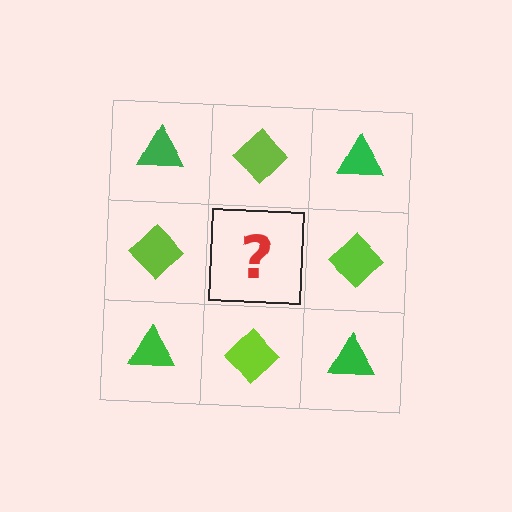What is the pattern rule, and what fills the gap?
The rule is that it alternates green triangle and lime diamond in a checkerboard pattern. The gap should be filled with a green triangle.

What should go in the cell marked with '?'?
The missing cell should contain a green triangle.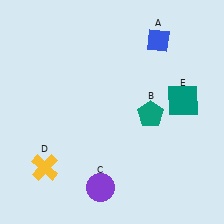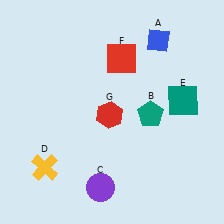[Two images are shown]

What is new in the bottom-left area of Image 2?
A red hexagon (G) was added in the bottom-left area of Image 2.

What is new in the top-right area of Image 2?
A red square (F) was added in the top-right area of Image 2.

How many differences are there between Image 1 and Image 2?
There are 2 differences between the two images.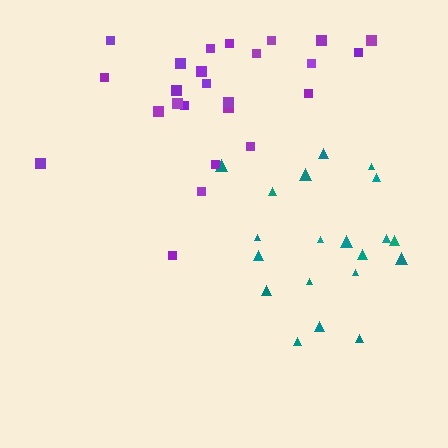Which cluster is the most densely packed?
Teal.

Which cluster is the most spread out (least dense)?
Purple.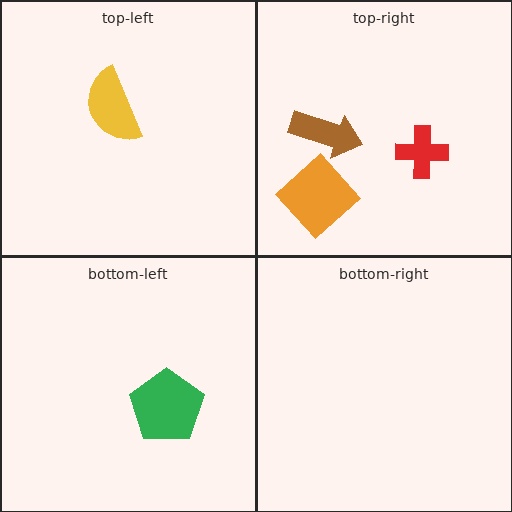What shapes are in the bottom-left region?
The green pentagon.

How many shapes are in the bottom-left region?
1.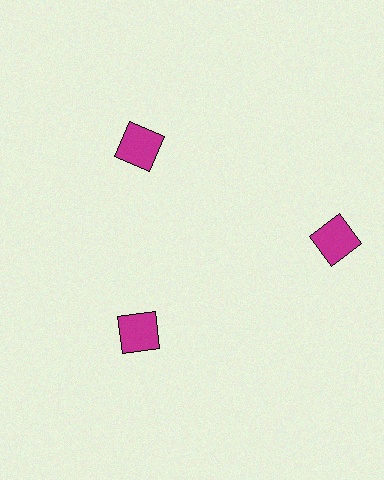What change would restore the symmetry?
The symmetry would be restored by moving it inward, back onto the ring so that all 3 squares sit at equal angles and equal distance from the center.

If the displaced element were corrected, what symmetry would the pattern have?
It would have 3-fold rotational symmetry — the pattern would map onto itself every 120 degrees.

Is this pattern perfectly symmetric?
No. The 3 magenta squares are arranged in a ring, but one element near the 3 o'clock position is pushed outward from the center, breaking the 3-fold rotational symmetry.